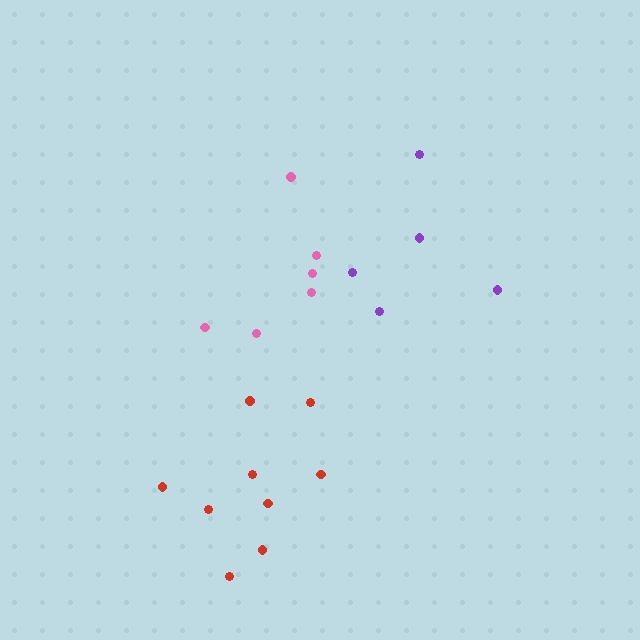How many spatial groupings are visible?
There are 3 spatial groupings.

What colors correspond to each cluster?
The clusters are colored: red, pink, purple.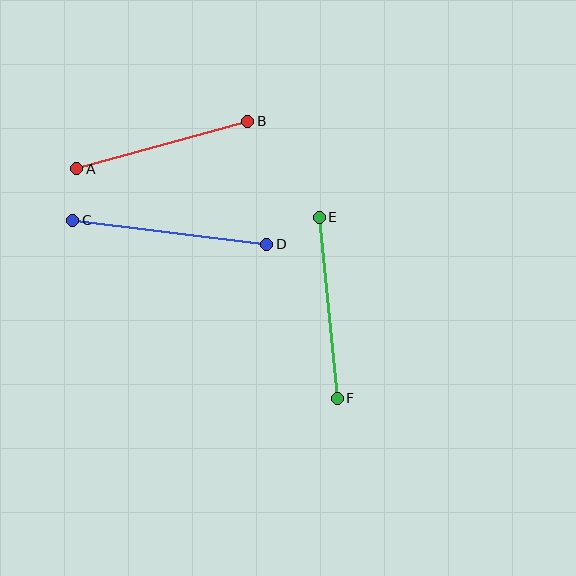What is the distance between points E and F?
The distance is approximately 182 pixels.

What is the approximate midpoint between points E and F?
The midpoint is at approximately (328, 308) pixels.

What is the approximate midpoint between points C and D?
The midpoint is at approximately (170, 232) pixels.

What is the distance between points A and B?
The distance is approximately 177 pixels.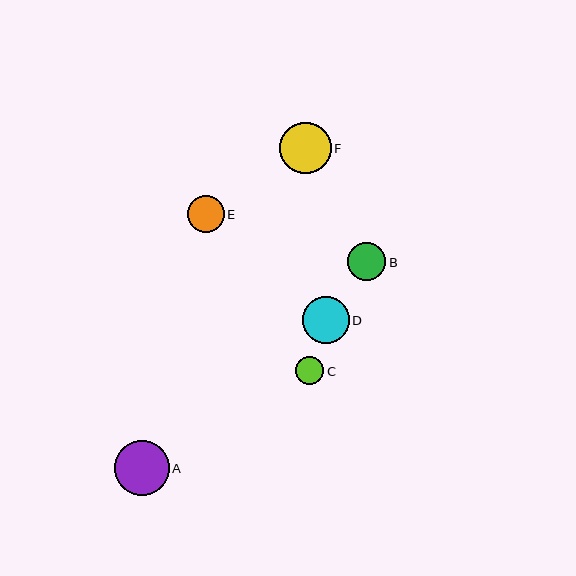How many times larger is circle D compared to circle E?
Circle D is approximately 1.3 times the size of circle E.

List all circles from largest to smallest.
From largest to smallest: A, F, D, B, E, C.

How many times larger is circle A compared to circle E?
Circle A is approximately 1.5 times the size of circle E.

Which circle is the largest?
Circle A is the largest with a size of approximately 55 pixels.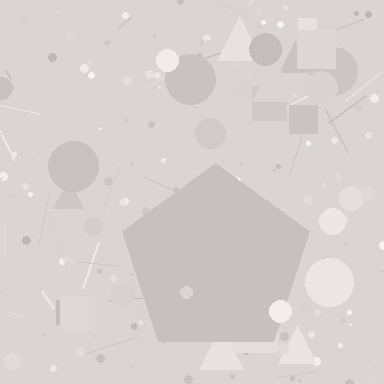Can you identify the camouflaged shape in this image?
The camouflaged shape is a pentagon.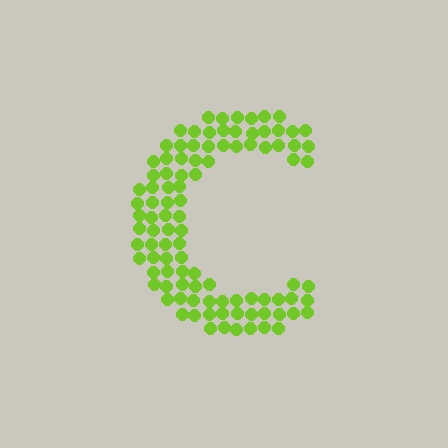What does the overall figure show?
The overall figure shows the letter C.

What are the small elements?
The small elements are circles.